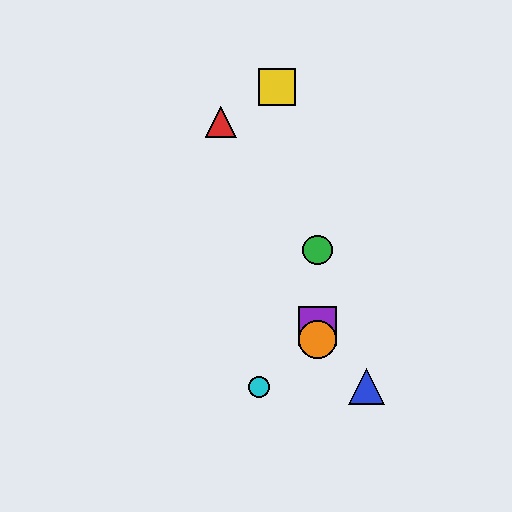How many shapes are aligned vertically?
3 shapes (the green circle, the purple square, the orange circle) are aligned vertically.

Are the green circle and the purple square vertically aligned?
Yes, both are at x≈318.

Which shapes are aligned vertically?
The green circle, the purple square, the orange circle are aligned vertically.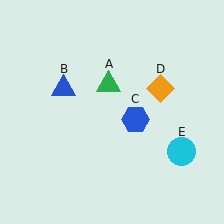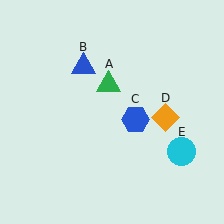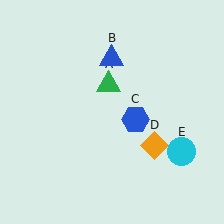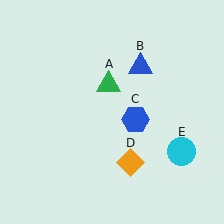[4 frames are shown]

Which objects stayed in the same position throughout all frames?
Green triangle (object A) and blue hexagon (object C) and cyan circle (object E) remained stationary.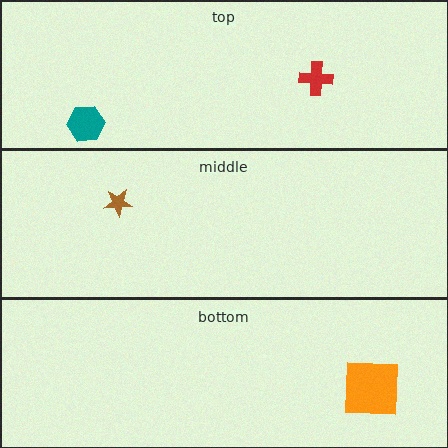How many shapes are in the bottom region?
1.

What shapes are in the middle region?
The brown star.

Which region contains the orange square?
The bottom region.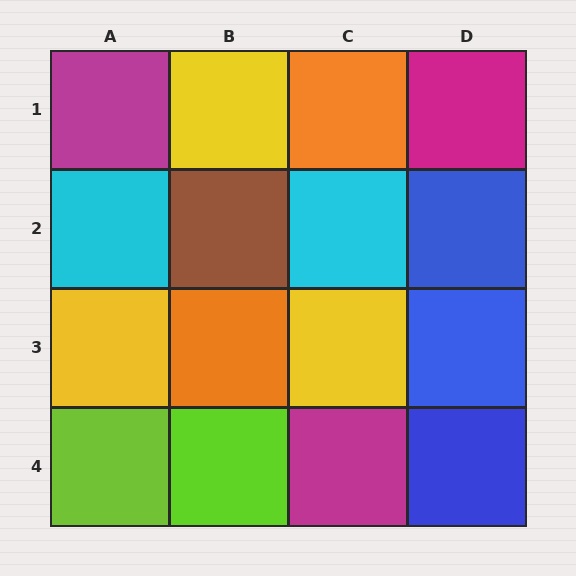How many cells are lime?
2 cells are lime.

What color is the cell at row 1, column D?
Magenta.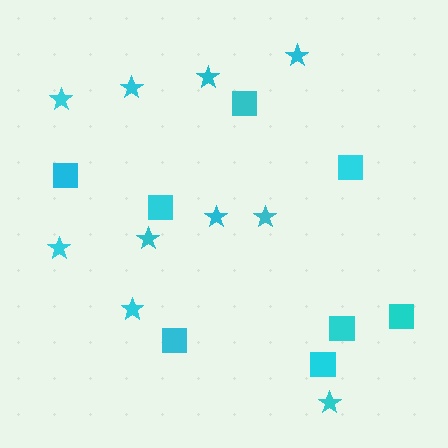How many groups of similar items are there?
There are 2 groups: one group of squares (8) and one group of stars (10).